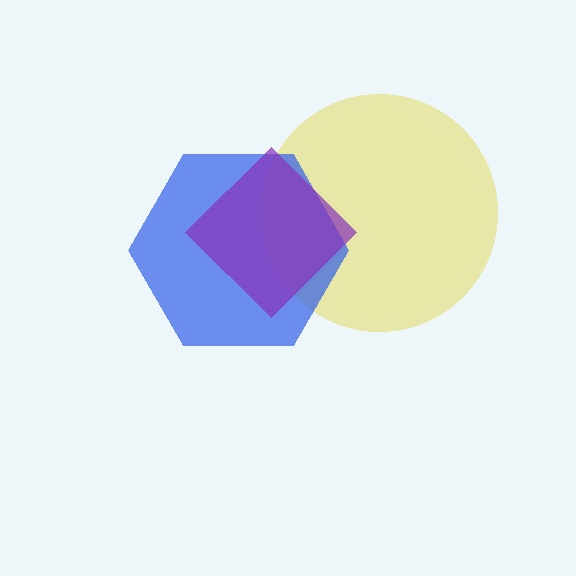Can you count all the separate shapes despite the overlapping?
Yes, there are 3 separate shapes.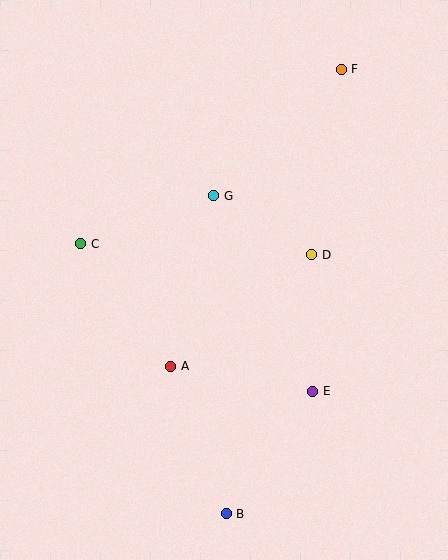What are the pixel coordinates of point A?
Point A is at (171, 366).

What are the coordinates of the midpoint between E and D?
The midpoint between E and D is at (312, 323).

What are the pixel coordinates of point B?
Point B is at (226, 514).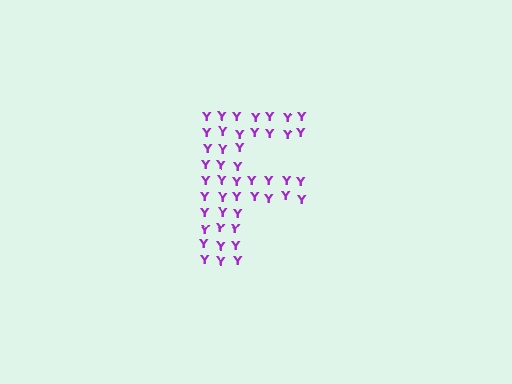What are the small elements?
The small elements are letter Y's.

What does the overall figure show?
The overall figure shows the letter F.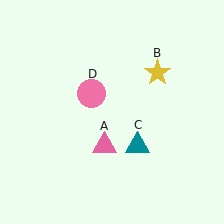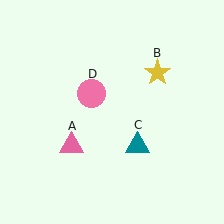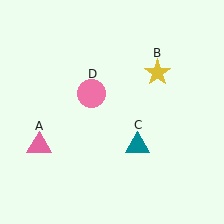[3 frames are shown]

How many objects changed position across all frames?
1 object changed position: pink triangle (object A).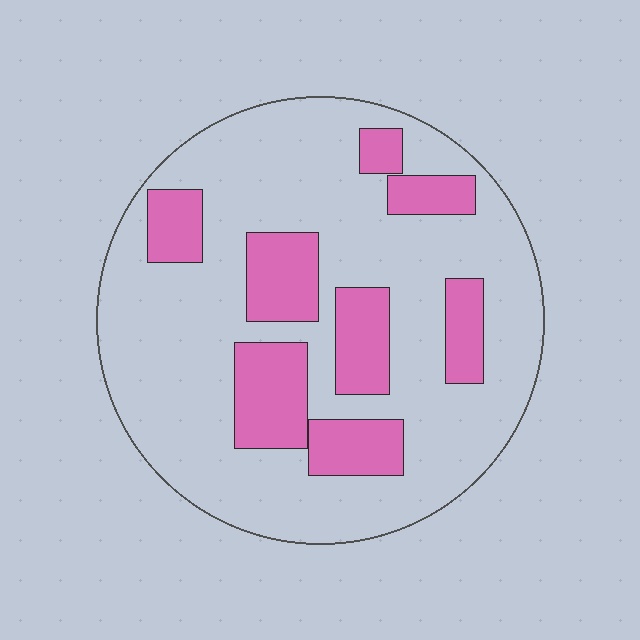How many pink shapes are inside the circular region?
8.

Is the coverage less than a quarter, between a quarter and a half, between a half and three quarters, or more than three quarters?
Between a quarter and a half.